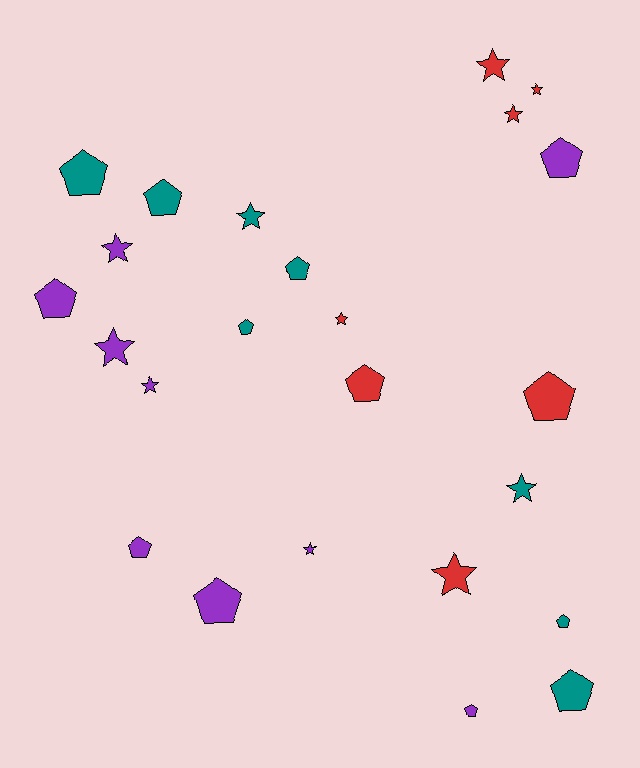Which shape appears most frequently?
Pentagon, with 13 objects.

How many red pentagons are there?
There are 2 red pentagons.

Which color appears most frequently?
Purple, with 9 objects.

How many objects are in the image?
There are 24 objects.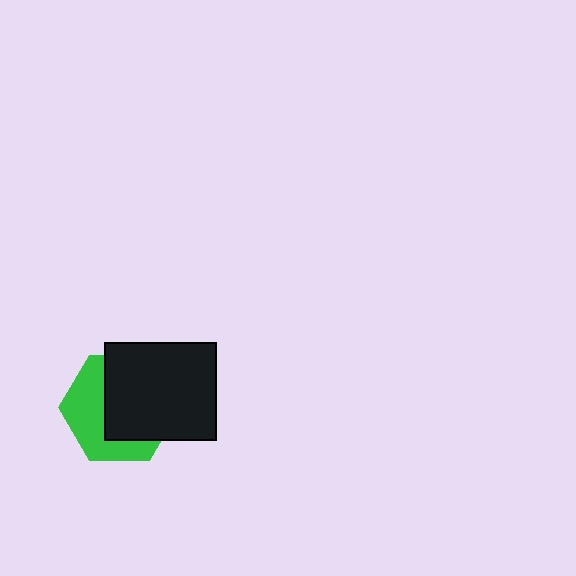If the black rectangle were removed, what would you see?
You would see the complete green hexagon.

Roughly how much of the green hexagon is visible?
A small part of it is visible (roughly 43%).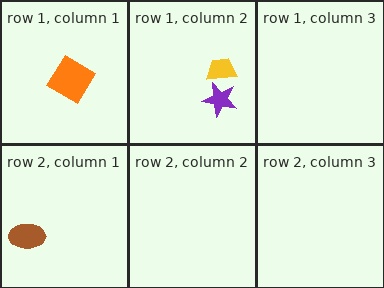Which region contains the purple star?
The row 1, column 2 region.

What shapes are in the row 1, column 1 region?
The orange diamond.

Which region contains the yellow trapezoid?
The row 1, column 2 region.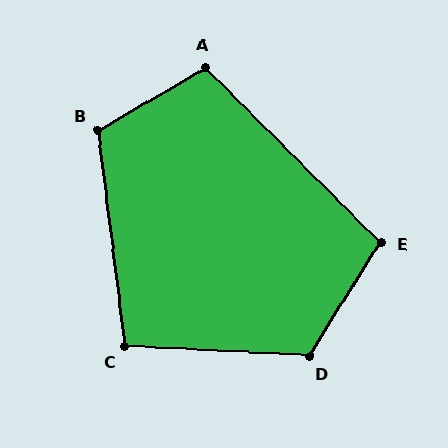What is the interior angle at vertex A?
Approximately 105 degrees (obtuse).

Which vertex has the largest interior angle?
D, at approximately 119 degrees.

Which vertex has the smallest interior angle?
C, at approximately 100 degrees.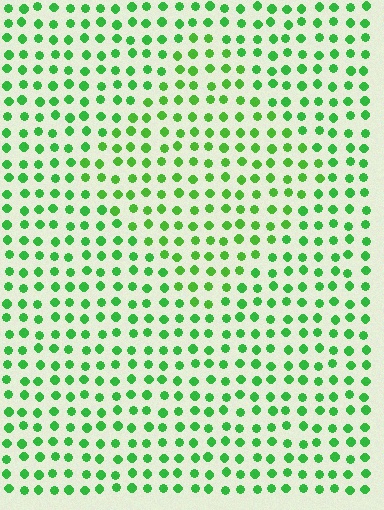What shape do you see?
I see a diamond.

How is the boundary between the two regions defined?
The boundary is defined purely by a slight shift in hue (about 16 degrees). Spacing, size, and orientation are identical on both sides.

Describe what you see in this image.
The image is filled with small green elements in a uniform arrangement. A diamond-shaped region is visible where the elements are tinted to a slightly different hue, forming a subtle color boundary.